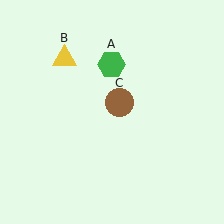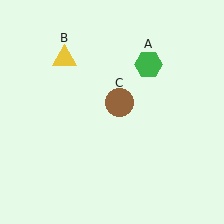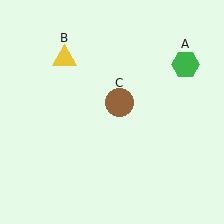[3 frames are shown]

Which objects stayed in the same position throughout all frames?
Yellow triangle (object B) and brown circle (object C) remained stationary.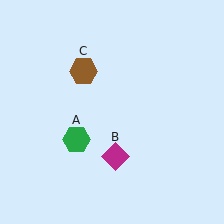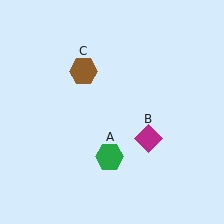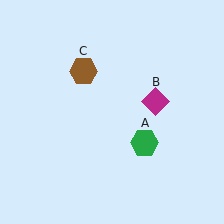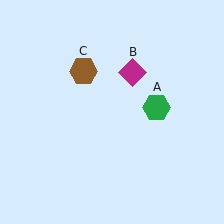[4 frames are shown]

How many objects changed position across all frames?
2 objects changed position: green hexagon (object A), magenta diamond (object B).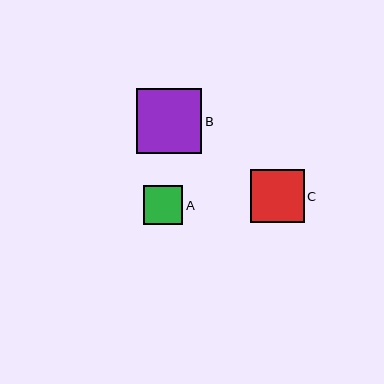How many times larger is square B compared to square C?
Square B is approximately 1.2 times the size of square C.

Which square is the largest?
Square B is the largest with a size of approximately 65 pixels.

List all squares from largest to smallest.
From largest to smallest: B, C, A.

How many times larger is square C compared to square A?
Square C is approximately 1.4 times the size of square A.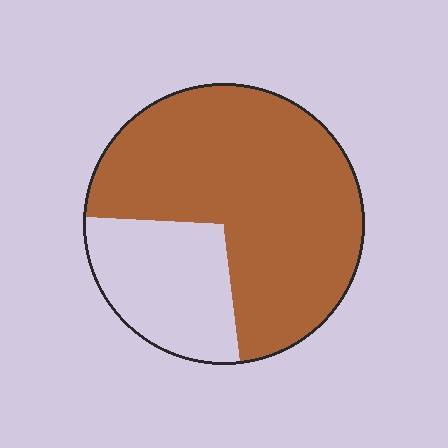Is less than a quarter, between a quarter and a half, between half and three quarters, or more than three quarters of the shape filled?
Between half and three quarters.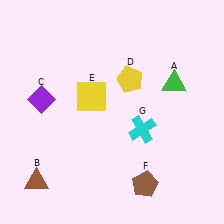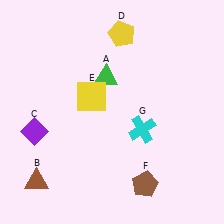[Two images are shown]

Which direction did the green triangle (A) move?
The green triangle (A) moved left.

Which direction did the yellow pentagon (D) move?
The yellow pentagon (D) moved up.